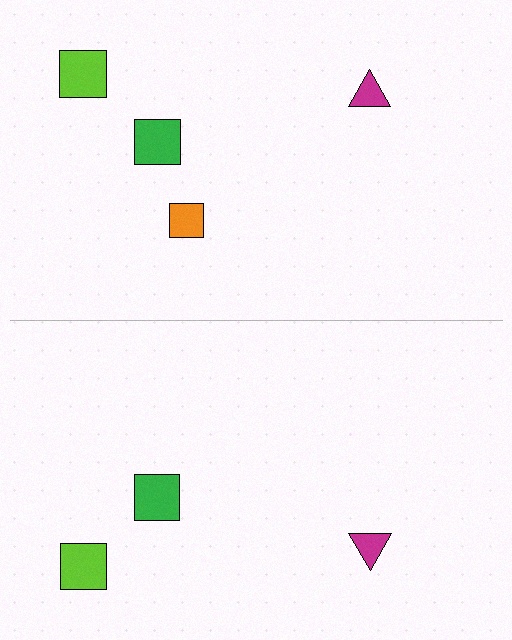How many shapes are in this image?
There are 7 shapes in this image.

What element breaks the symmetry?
A orange square is missing from the bottom side.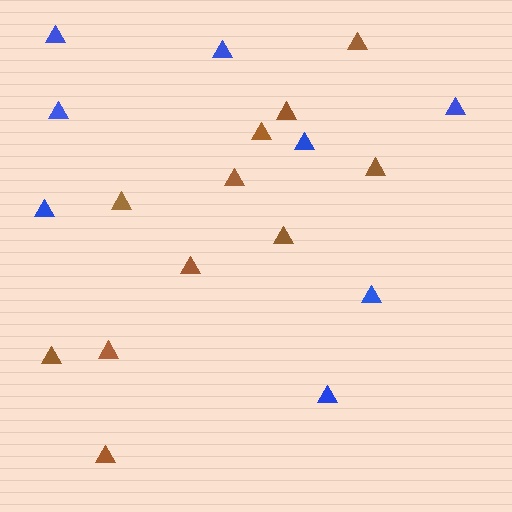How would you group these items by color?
There are 2 groups: one group of brown triangles (11) and one group of blue triangles (8).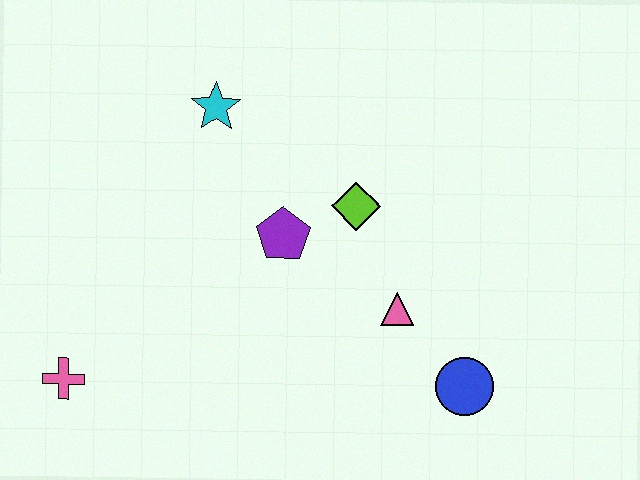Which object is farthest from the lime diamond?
The pink cross is farthest from the lime diamond.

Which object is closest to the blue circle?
The pink triangle is closest to the blue circle.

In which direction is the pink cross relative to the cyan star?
The pink cross is below the cyan star.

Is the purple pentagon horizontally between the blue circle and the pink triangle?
No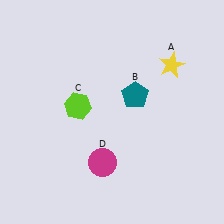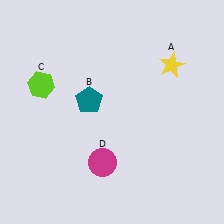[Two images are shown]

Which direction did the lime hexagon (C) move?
The lime hexagon (C) moved left.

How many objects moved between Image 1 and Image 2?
2 objects moved between the two images.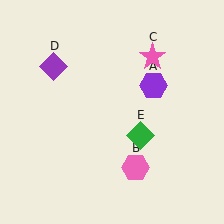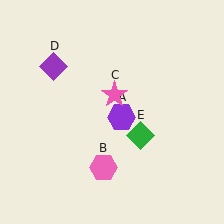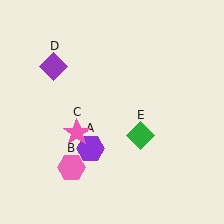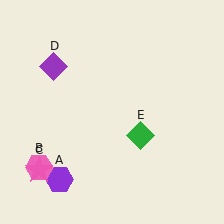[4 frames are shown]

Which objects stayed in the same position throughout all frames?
Purple diamond (object D) and green diamond (object E) remained stationary.